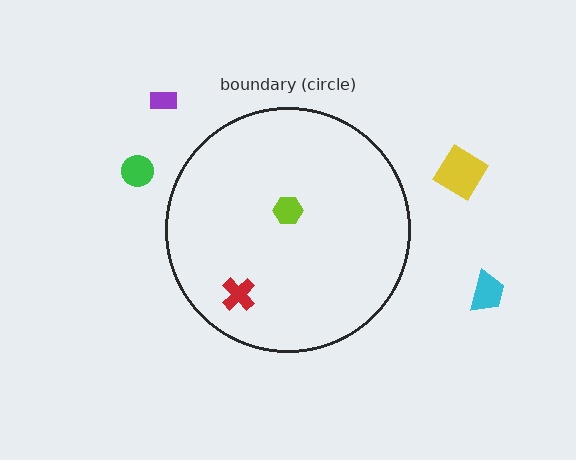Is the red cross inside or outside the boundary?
Inside.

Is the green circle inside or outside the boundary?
Outside.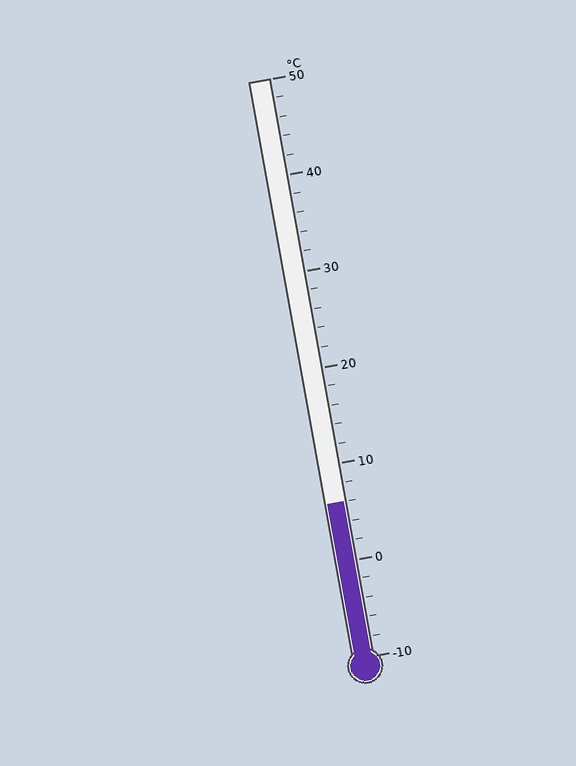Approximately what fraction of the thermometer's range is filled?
The thermometer is filled to approximately 25% of its range.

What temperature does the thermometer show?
The thermometer shows approximately 6°C.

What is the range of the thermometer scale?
The thermometer scale ranges from -10°C to 50°C.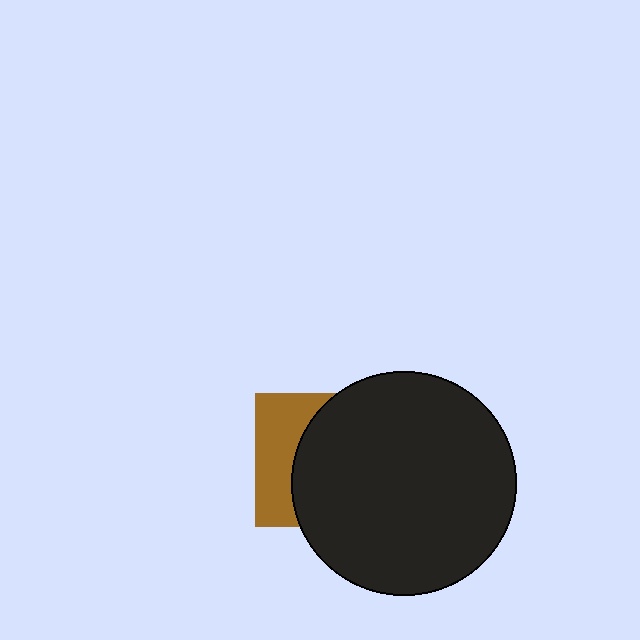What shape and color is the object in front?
The object in front is a black circle.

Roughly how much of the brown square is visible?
A small part of it is visible (roughly 34%).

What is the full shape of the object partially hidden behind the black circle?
The partially hidden object is a brown square.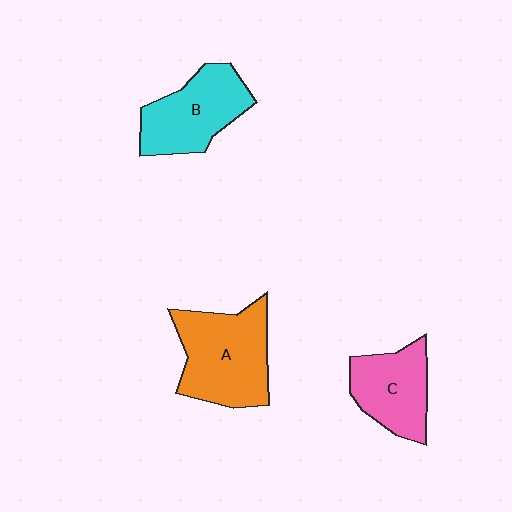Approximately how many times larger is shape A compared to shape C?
Approximately 1.4 times.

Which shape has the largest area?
Shape A (orange).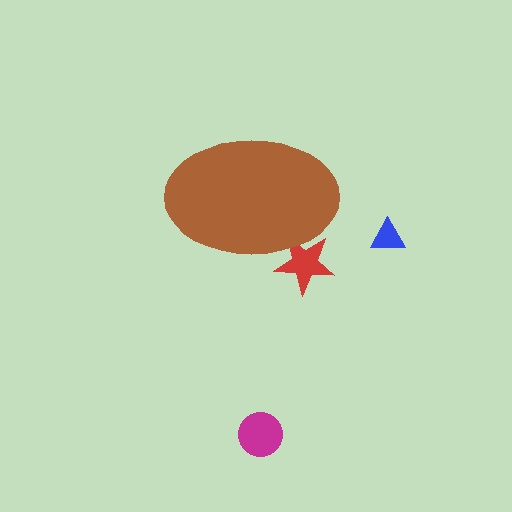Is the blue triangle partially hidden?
No, the blue triangle is fully visible.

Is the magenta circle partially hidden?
No, the magenta circle is fully visible.